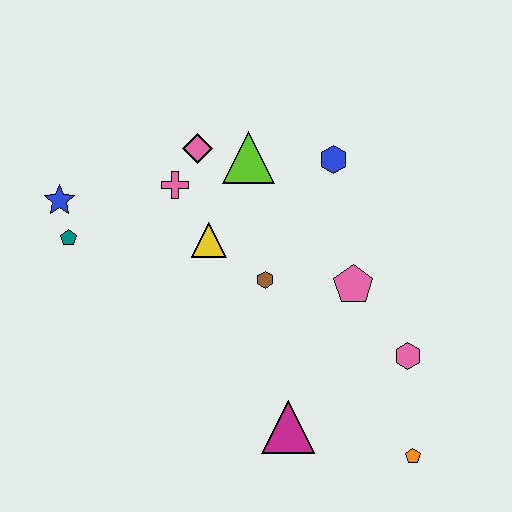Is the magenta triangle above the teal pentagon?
No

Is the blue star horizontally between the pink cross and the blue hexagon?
No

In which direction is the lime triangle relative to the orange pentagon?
The lime triangle is above the orange pentagon.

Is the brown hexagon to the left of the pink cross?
No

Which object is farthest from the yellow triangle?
The orange pentagon is farthest from the yellow triangle.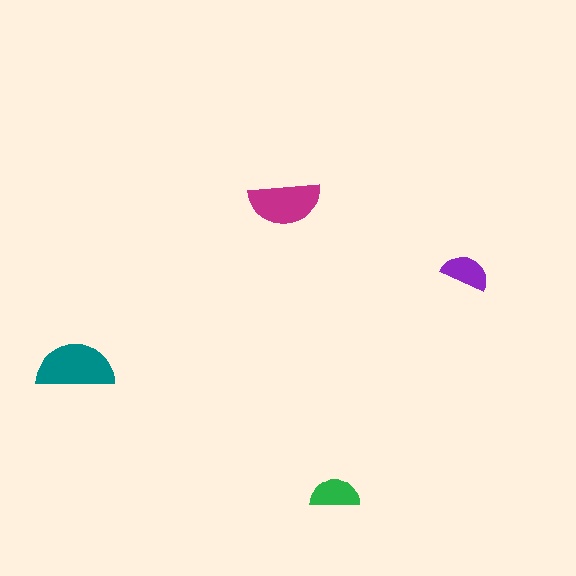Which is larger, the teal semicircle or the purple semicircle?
The teal one.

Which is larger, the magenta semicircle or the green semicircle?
The magenta one.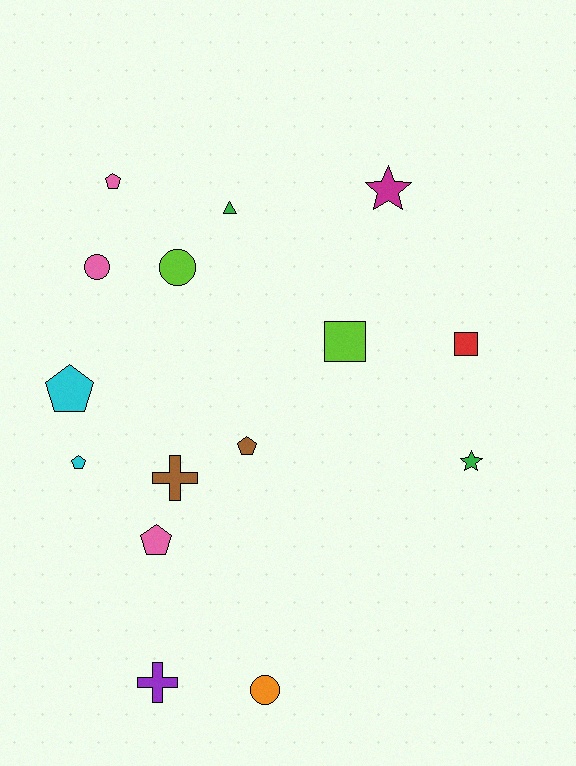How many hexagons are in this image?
There are no hexagons.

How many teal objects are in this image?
There are no teal objects.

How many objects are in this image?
There are 15 objects.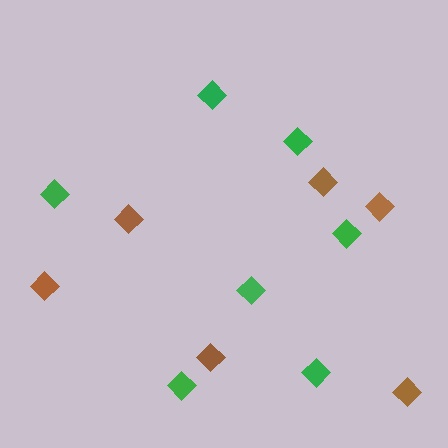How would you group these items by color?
There are 2 groups: one group of green diamonds (7) and one group of brown diamonds (6).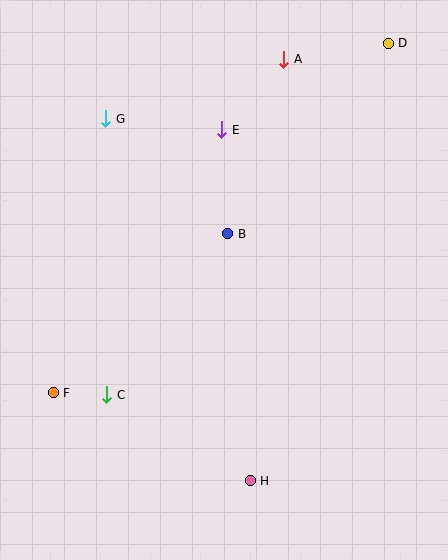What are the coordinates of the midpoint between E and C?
The midpoint between E and C is at (164, 262).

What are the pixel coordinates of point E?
Point E is at (222, 130).